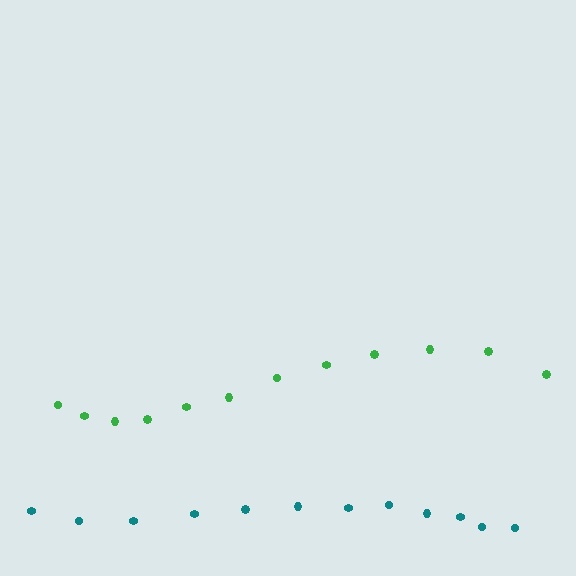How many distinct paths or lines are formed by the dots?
There are 2 distinct paths.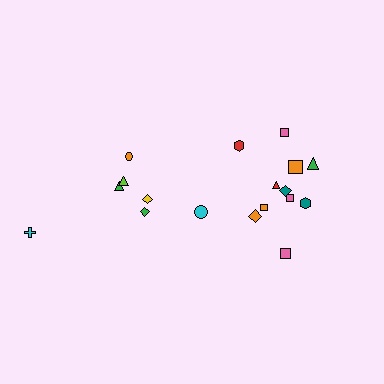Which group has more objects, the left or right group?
The right group.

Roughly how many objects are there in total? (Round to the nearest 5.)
Roughly 20 objects in total.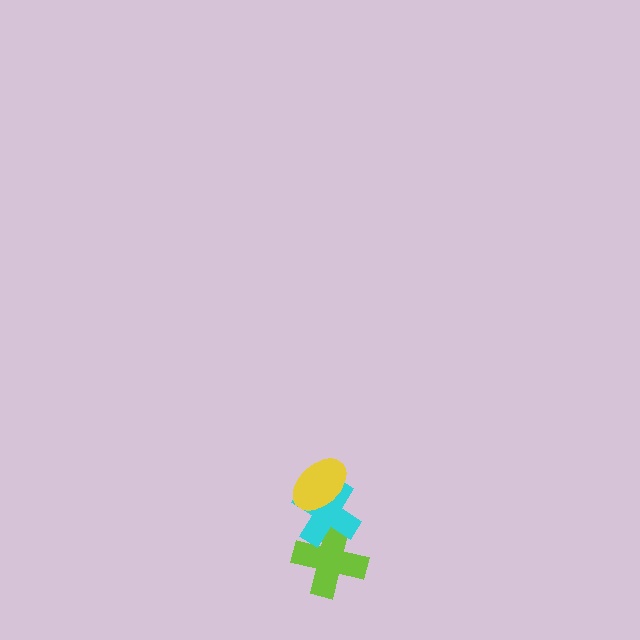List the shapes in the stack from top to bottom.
From top to bottom: the yellow ellipse, the cyan cross, the lime cross.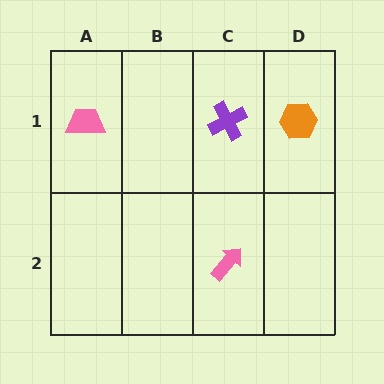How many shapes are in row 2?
1 shape.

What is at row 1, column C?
A purple cross.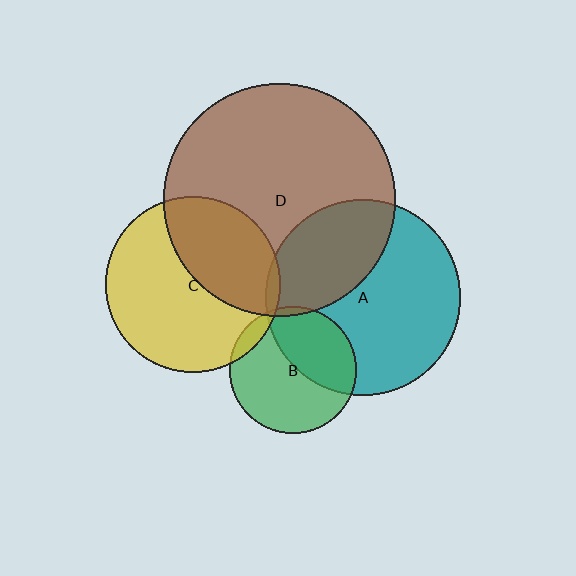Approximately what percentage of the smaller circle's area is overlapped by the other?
Approximately 40%.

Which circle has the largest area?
Circle D (brown).